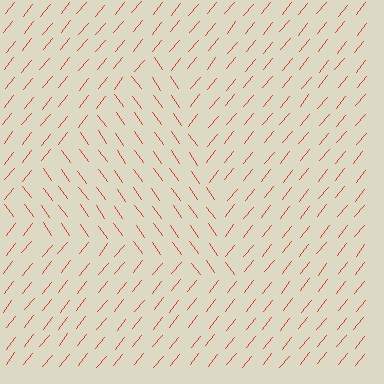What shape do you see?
I see a triangle.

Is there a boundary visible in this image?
Yes, there is a texture boundary formed by a change in line orientation.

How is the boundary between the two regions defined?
The boundary is defined purely by a change in line orientation (approximately 74 degrees difference). All lines are the same color and thickness.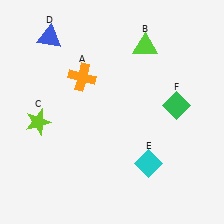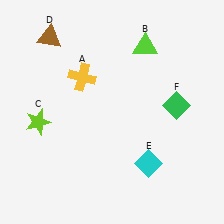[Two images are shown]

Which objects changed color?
A changed from orange to yellow. D changed from blue to brown.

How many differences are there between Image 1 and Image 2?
There are 2 differences between the two images.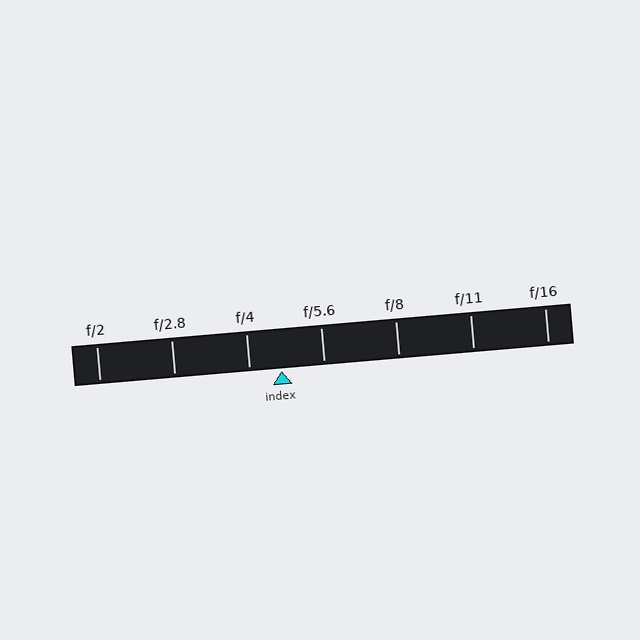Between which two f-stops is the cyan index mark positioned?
The index mark is between f/4 and f/5.6.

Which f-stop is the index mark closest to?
The index mark is closest to f/4.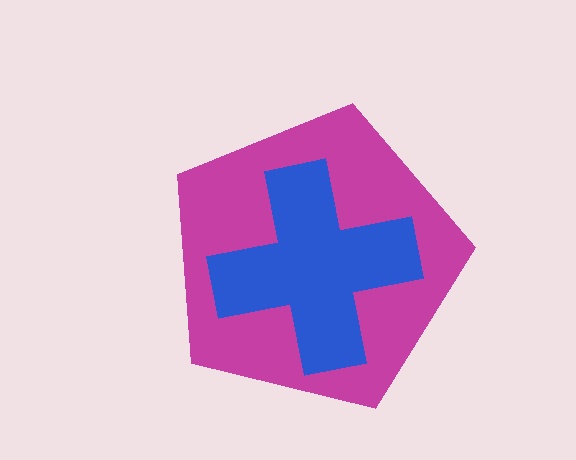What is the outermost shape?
The magenta pentagon.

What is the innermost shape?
The blue cross.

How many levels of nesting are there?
2.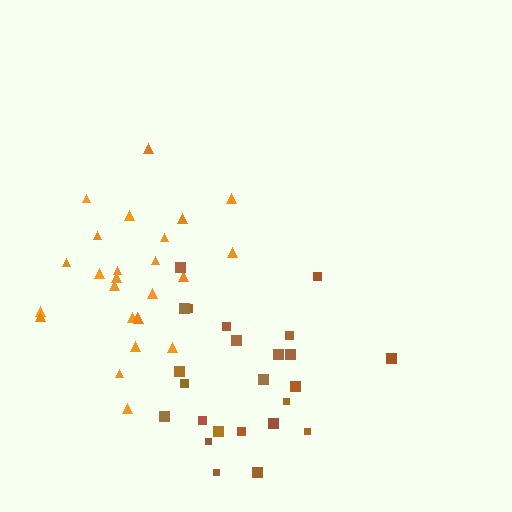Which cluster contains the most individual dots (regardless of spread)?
Orange (25).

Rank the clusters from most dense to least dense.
orange, brown.